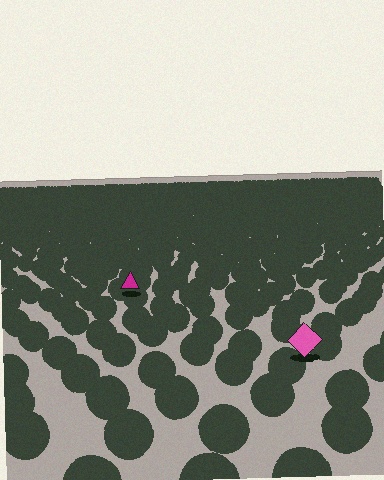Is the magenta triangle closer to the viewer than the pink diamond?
No. The pink diamond is closer — you can tell from the texture gradient: the ground texture is coarser near it.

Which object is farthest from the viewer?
The magenta triangle is farthest from the viewer. It appears smaller and the ground texture around it is denser.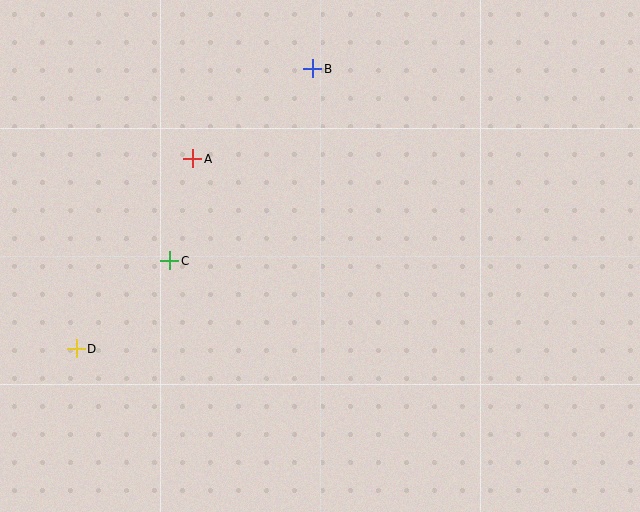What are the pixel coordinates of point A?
Point A is at (193, 159).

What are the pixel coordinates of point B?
Point B is at (313, 69).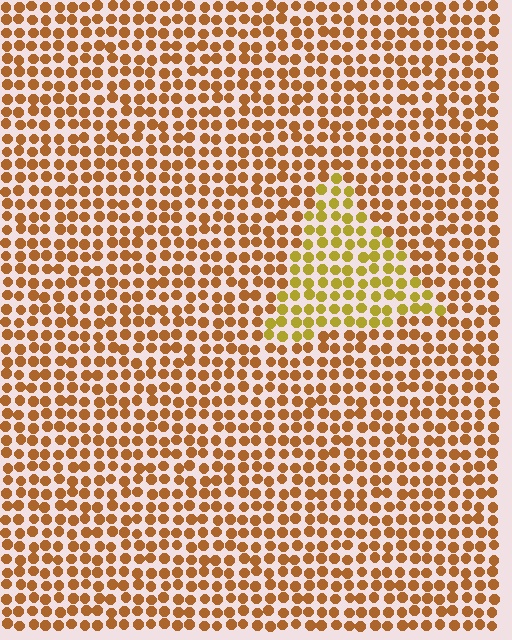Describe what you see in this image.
The image is filled with small brown elements in a uniform arrangement. A triangle-shaped region is visible where the elements are tinted to a slightly different hue, forming a subtle color boundary.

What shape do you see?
I see a triangle.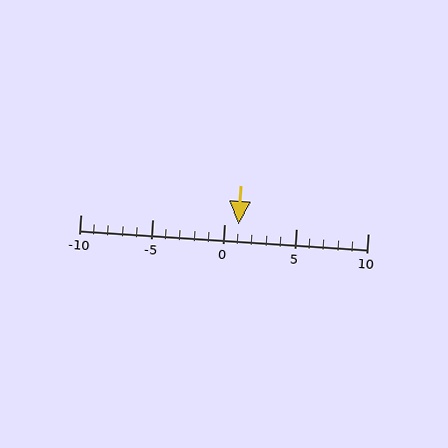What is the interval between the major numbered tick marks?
The major tick marks are spaced 5 units apart.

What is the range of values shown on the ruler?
The ruler shows values from -10 to 10.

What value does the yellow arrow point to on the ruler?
The yellow arrow points to approximately 1.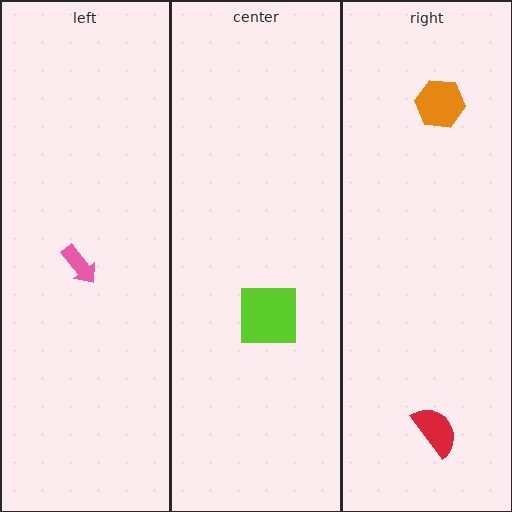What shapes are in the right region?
The orange hexagon, the red semicircle.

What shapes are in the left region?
The pink arrow.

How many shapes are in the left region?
1.